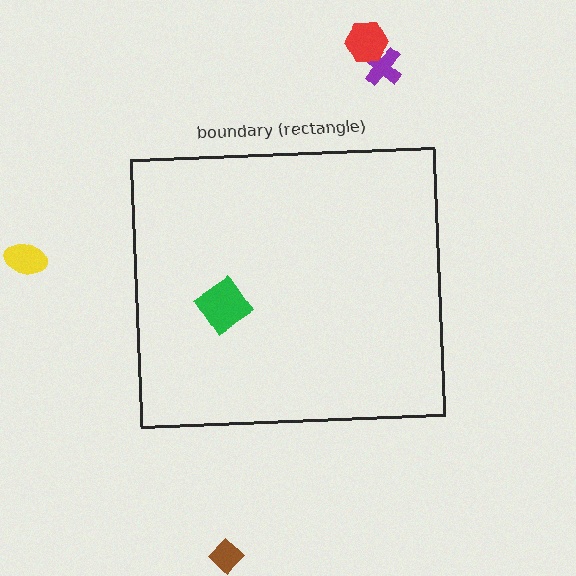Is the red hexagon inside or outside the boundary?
Outside.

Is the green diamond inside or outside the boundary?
Inside.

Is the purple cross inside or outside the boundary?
Outside.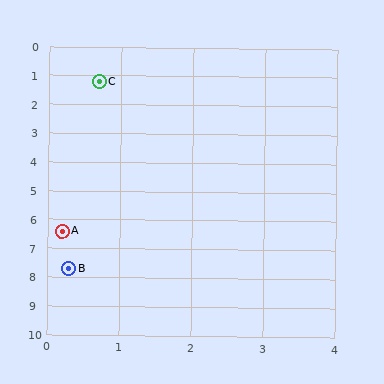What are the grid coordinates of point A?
Point A is at approximately (0.2, 6.4).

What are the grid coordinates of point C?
Point C is at approximately (0.7, 1.2).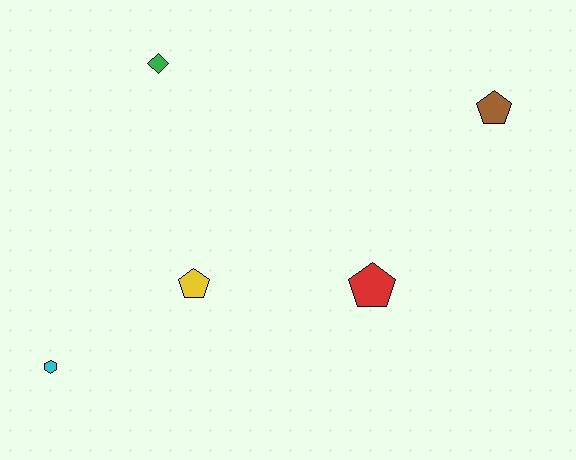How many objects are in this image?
There are 5 objects.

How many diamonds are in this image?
There is 1 diamond.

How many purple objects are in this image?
There are no purple objects.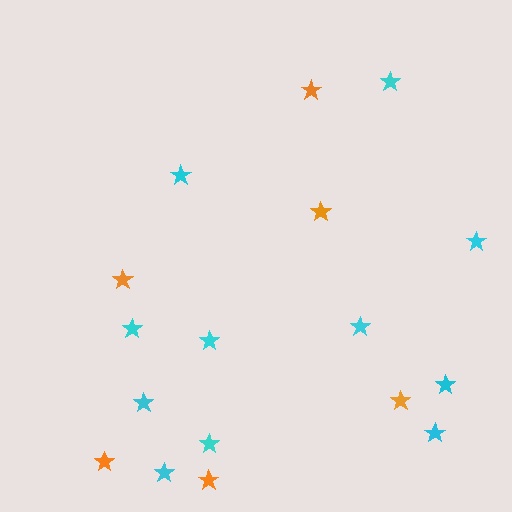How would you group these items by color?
There are 2 groups: one group of cyan stars (11) and one group of orange stars (6).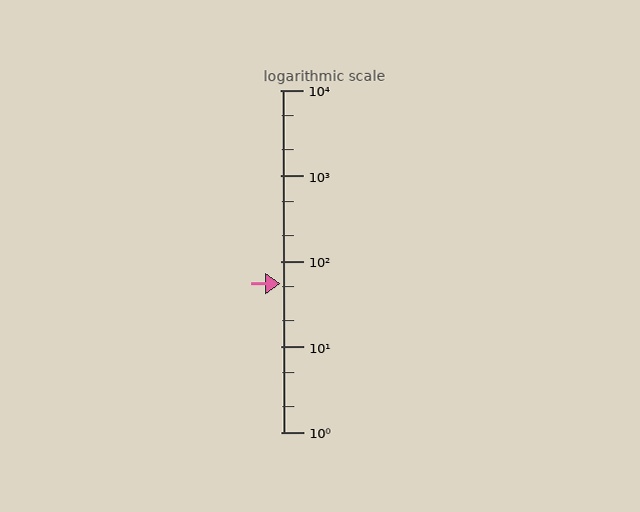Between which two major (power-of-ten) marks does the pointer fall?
The pointer is between 10 and 100.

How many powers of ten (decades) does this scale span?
The scale spans 4 decades, from 1 to 10000.